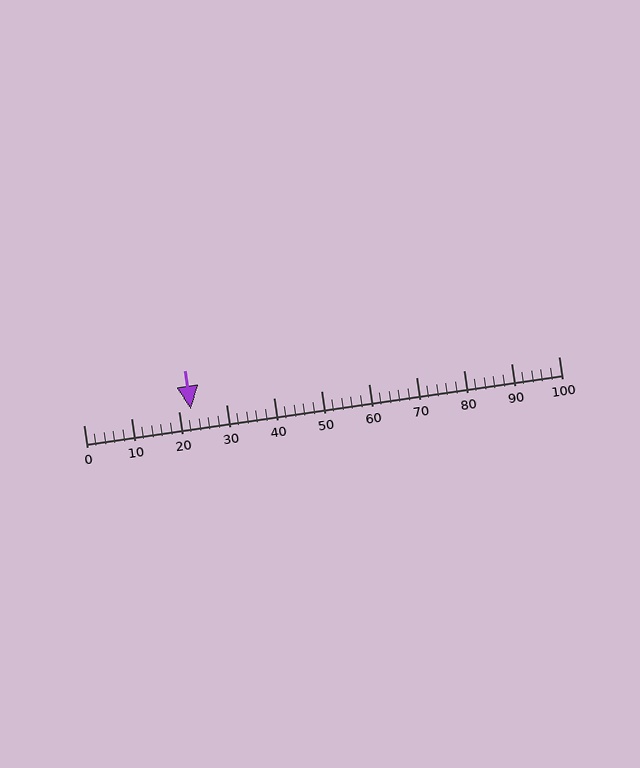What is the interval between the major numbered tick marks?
The major tick marks are spaced 10 units apart.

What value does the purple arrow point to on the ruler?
The purple arrow points to approximately 23.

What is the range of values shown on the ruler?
The ruler shows values from 0 to 100.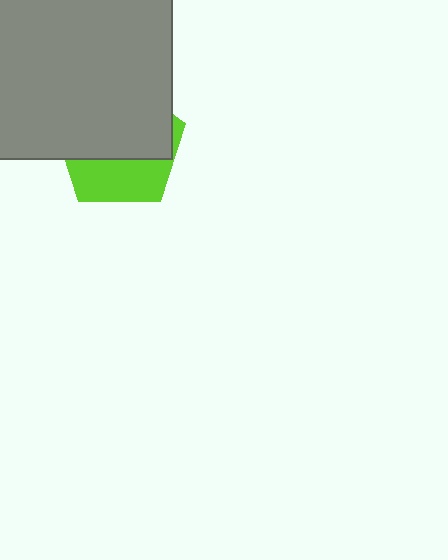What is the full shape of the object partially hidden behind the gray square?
The partially hidden object is a lime pentagon.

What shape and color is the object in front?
The object in front is a gray square.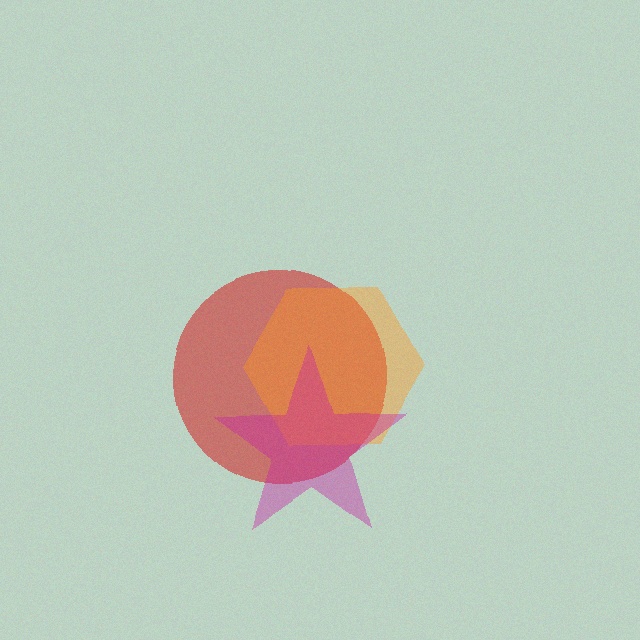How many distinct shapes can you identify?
There are 3 distinct shapes: a red circle, an orange hexagon, a magenta star.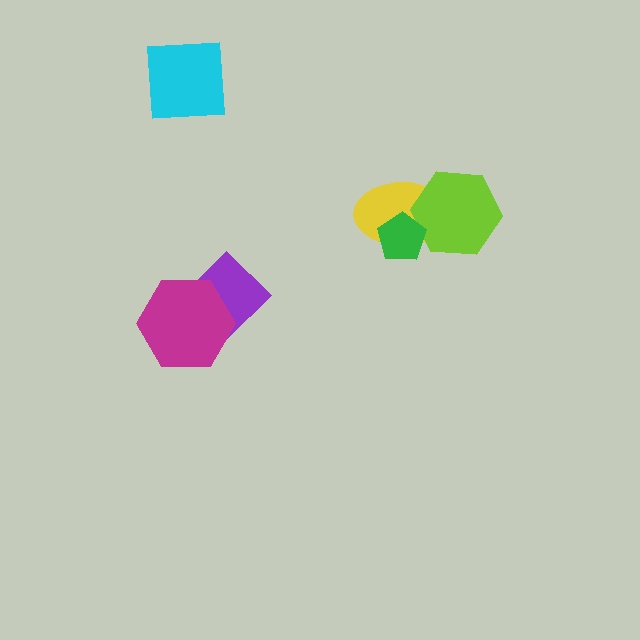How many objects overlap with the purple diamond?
1 object overlaps with the purple diamond.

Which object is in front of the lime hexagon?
The green pentagon is in front of the lime hexagon.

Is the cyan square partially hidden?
No, no other shape covers it.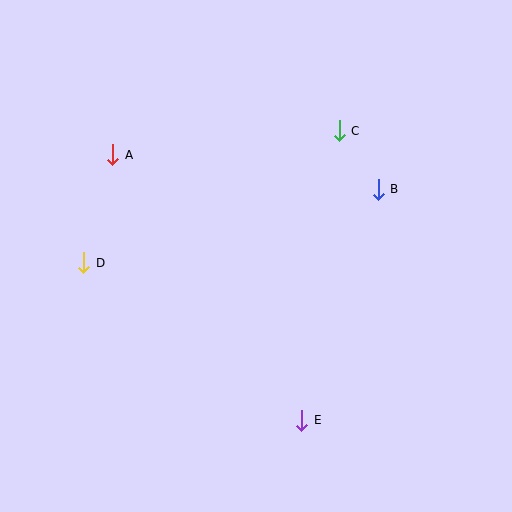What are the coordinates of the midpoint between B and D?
The midpoint between B and D is at (231, 226).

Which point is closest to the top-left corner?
Point A is closest to the top-left corner.